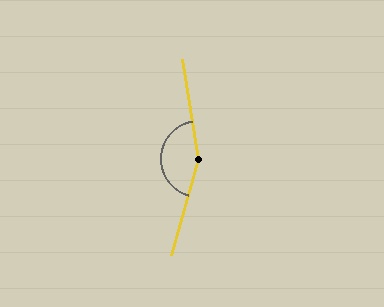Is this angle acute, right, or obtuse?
It is obtuse.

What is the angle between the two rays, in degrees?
Approximately 155 degrees.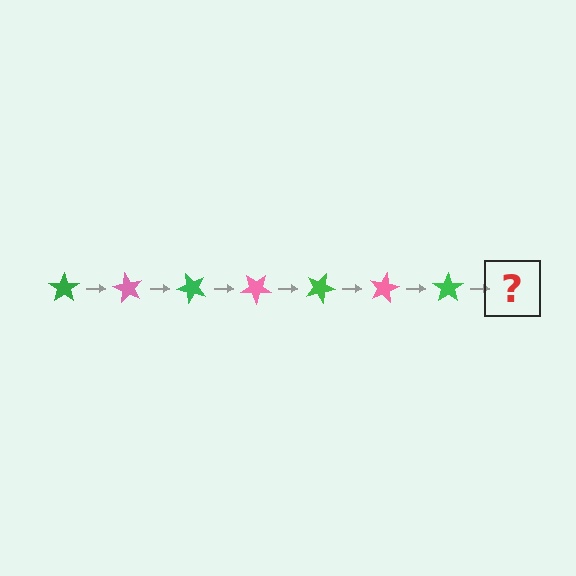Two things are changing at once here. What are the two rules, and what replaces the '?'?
The two rules are that it rotates 60 degrees each step and the color cycles through green and pink. The '?' should be a pink star, rotated 420 degrees from the start.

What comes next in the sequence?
The next element should be a pink star, rotated 420 degrees from the start.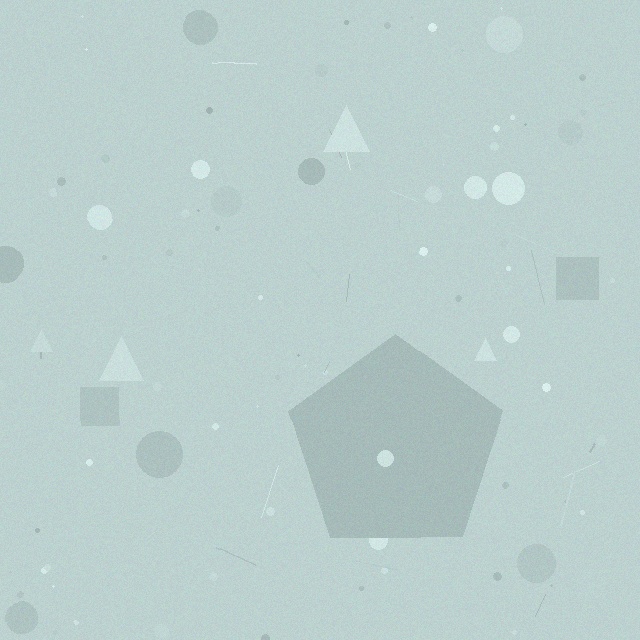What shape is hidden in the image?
A pentagon is hidden in the image.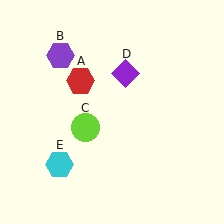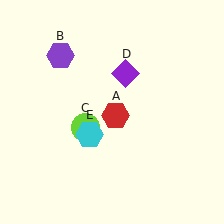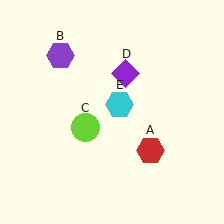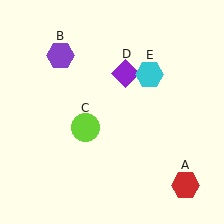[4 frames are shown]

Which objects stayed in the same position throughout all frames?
Purple hexagon (object B) and lime circle (object C) and purple diamond (object D) remained stationary.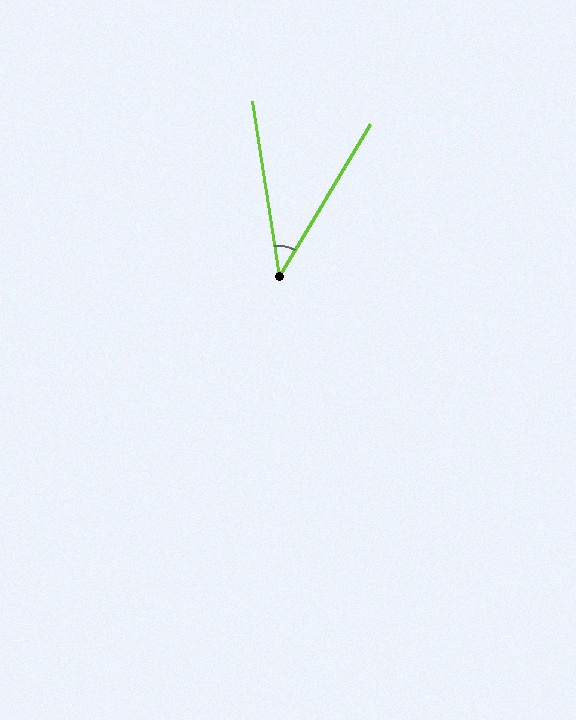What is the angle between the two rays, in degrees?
Approximately 40 degrees.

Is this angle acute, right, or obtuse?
It is acute.